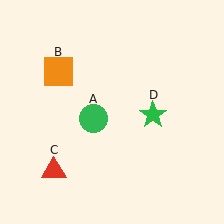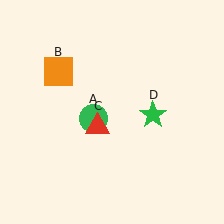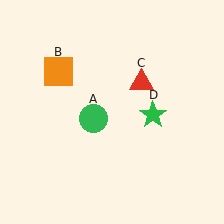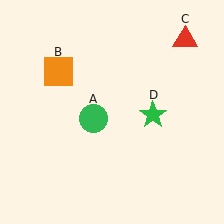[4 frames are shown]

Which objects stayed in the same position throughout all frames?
Green circle (object A) and orange square (object B) and green star (object D) remained stationary.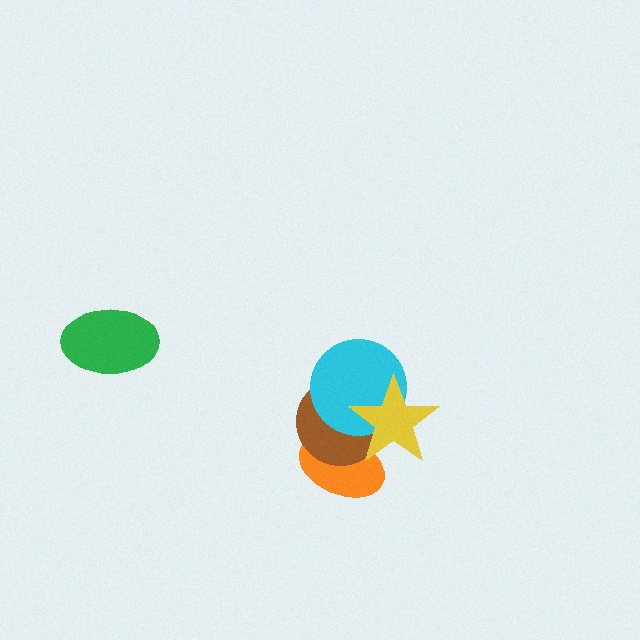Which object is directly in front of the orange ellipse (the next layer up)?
The brown circle is directly in front of the orange ellipse.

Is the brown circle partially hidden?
Yes, it is partially covered by another shape.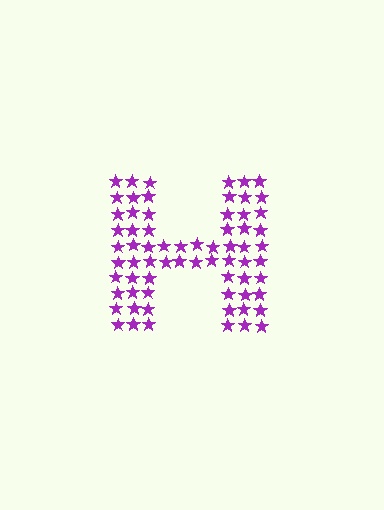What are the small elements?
The small elements are stars.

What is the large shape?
The large shape is the letter H.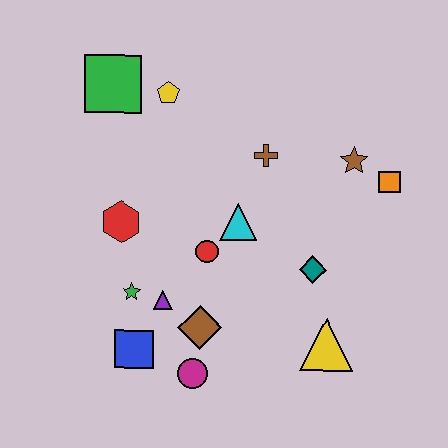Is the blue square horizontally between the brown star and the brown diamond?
No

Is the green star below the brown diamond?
No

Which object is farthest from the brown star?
The blue square is farthest from the brown star.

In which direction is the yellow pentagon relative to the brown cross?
The yellow pentagon is to the left of the brown cross.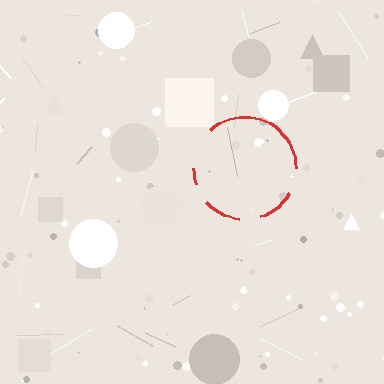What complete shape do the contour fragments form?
The contour fragments form a circle.